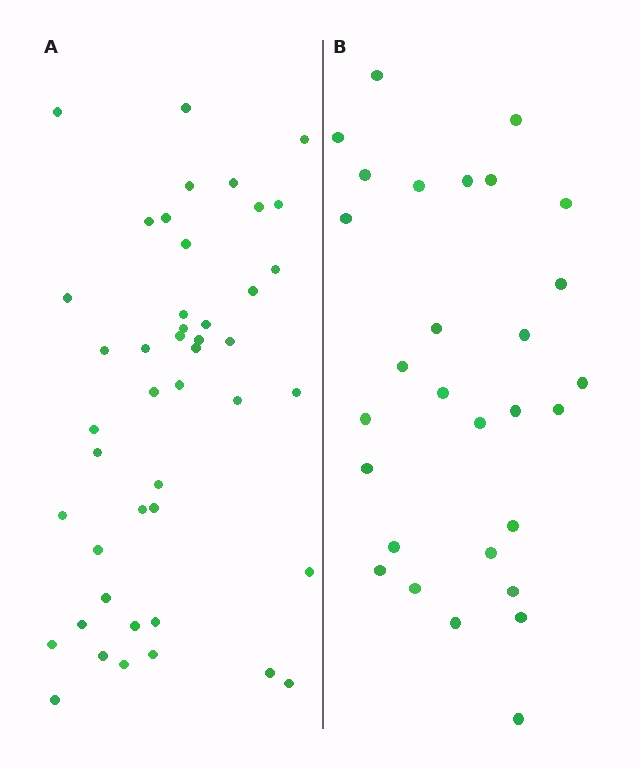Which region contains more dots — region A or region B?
Region A (the left region) has more dots.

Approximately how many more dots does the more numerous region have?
Region A has approximately 15 more dots than region B.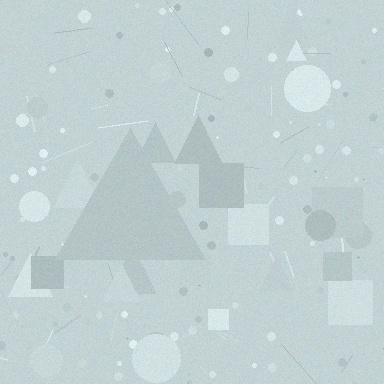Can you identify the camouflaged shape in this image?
The camouflaged shape is a triangle.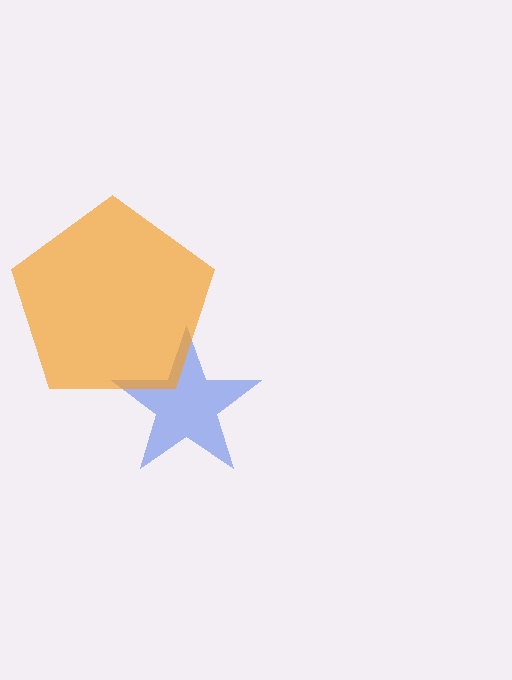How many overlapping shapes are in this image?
There are 2 overlapping shapes in the image.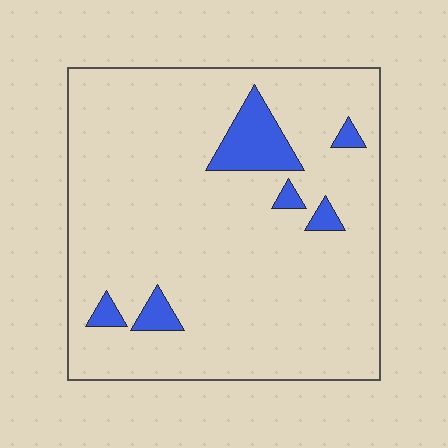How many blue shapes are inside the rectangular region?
6.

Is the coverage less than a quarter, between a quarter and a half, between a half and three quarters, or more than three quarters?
Less than a quarter.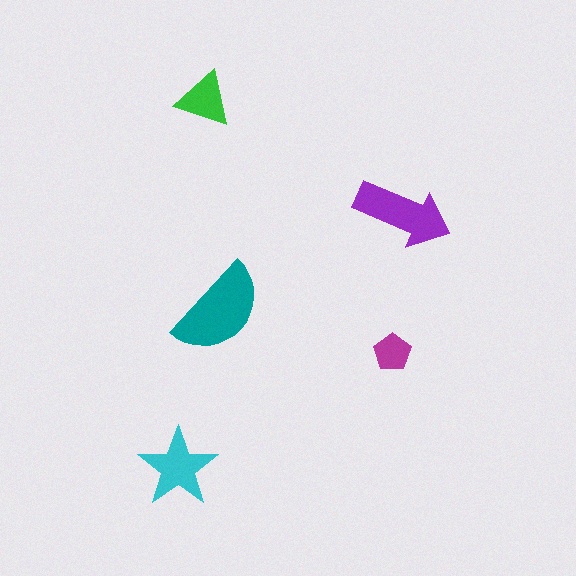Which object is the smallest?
The magenta pentagon.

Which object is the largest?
The teal semicircle.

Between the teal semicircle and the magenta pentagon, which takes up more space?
The teal semicircle.